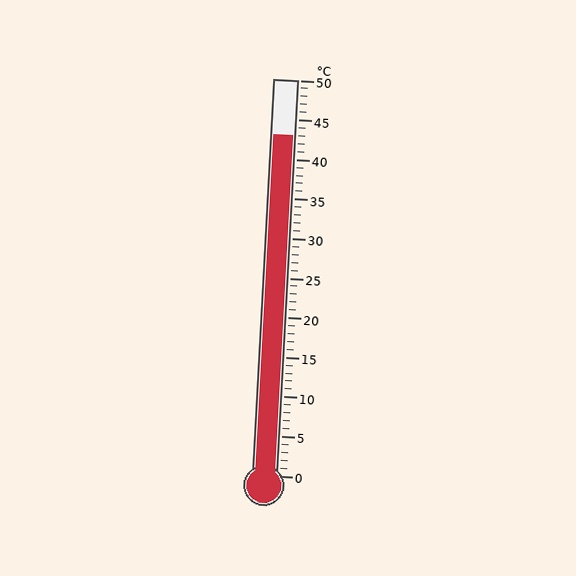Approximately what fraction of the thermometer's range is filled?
The thermometer is filled to approximately 85% of its range.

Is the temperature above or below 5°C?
The temperature is above 5°C.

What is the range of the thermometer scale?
The thermometer scale ranges from 0°C to 50°C.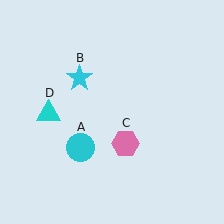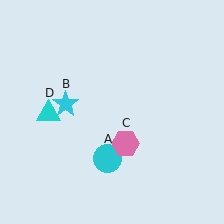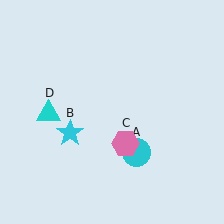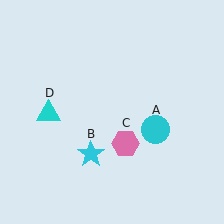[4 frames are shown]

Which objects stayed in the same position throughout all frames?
Pink hexagon (object C) and cyan triangle (object D) remained stationary.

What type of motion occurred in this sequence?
The cyan circle (object A), cyan star (object B) rotated counterclockwise around the center of the scene.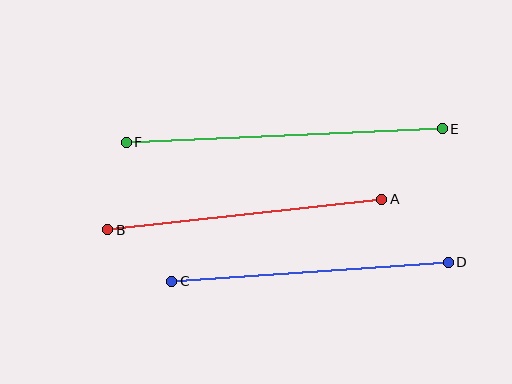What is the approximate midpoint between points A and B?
The midpoint is at approximately (245, 214) pixels.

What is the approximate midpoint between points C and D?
The midpoint is at approximately (310, 272) pixels.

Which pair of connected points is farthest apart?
Points E and F are farthest apart.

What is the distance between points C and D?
The distance is approximately 277 pixels.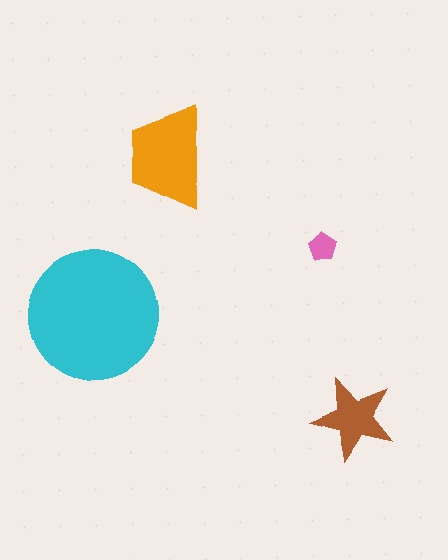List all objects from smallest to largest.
The pink pentagon, the brown star, the orange trapezoid, the cyan circle.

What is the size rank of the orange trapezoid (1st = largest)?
2nd.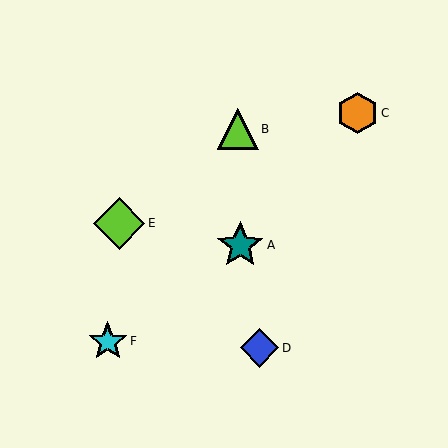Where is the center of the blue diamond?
The center of the blue diamond is at (260, 348).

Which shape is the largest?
The lime diamond (labeled E) is the largest.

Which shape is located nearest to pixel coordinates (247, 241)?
The teal star (labeled A) at (240, 245) is nearest to that location.